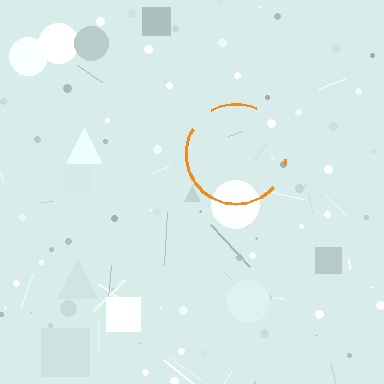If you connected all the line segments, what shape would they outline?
They would outline a circle.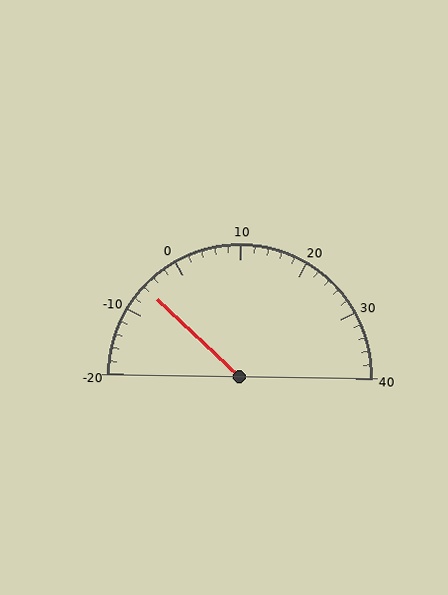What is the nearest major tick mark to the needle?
The nearest major tick mark is -10.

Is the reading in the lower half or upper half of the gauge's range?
The reading is in the lower half of the range (-20 to 40).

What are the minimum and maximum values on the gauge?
The gauge ranges from -20 to 40.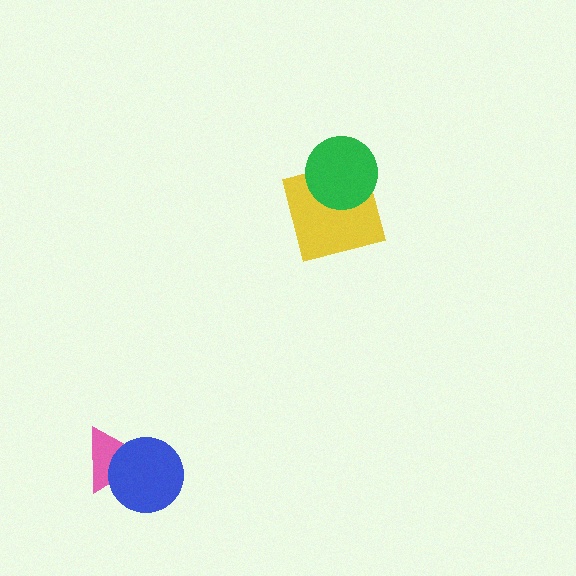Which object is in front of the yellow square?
The green circle is in front of the yellow square.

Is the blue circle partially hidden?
No, no other shape covers it.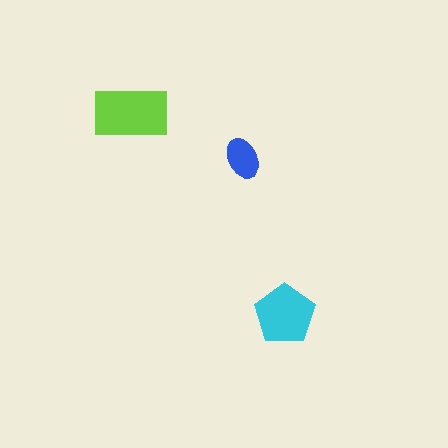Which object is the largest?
The lime rectangle.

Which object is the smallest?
The blue ellipse.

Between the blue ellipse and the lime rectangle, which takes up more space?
The lime rectangle.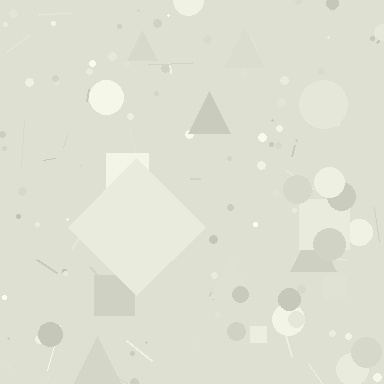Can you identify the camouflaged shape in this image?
The camouflaged shape is a diamond.